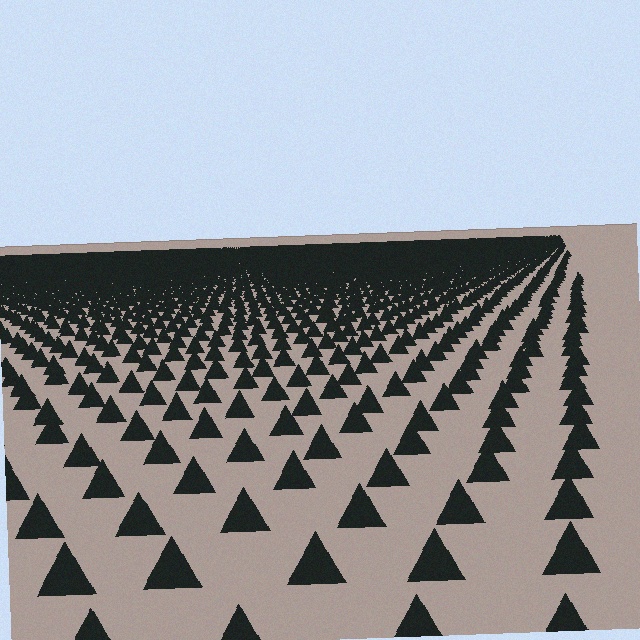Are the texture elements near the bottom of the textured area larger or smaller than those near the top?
Larger. Near the bottom, elements are closer to the viewer and appear at a bigger on-screen size.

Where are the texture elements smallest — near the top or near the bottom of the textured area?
Near the top.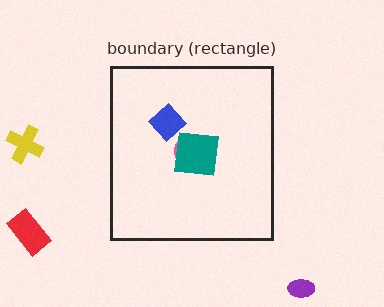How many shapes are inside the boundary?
3 inside, 3 outside.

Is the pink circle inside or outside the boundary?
Inside.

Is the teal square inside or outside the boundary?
Inside.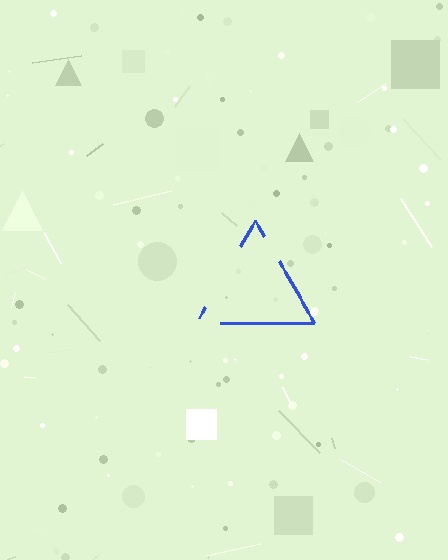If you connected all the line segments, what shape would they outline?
They would outline a triangle.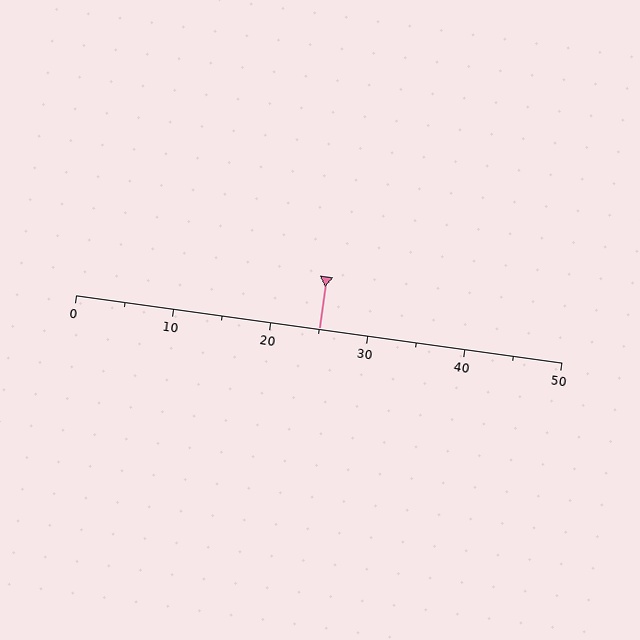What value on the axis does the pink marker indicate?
The marker indicates approximately 25.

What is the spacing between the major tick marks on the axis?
The major ticks are spaced 10 apart.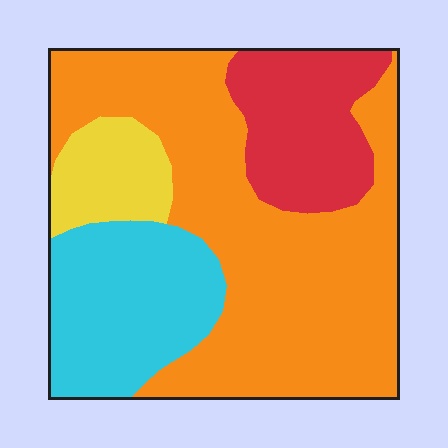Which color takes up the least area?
Yellow, at roughly 10%.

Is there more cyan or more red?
Cyan.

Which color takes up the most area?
Orange, at roughly 55%.